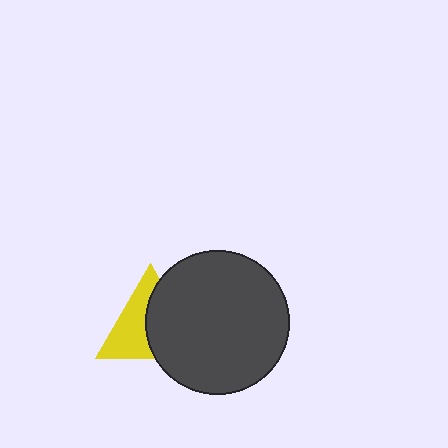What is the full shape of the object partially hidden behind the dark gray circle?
The partially hidden object is a yellow triangle.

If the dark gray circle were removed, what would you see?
You would see the complete yellow triangle.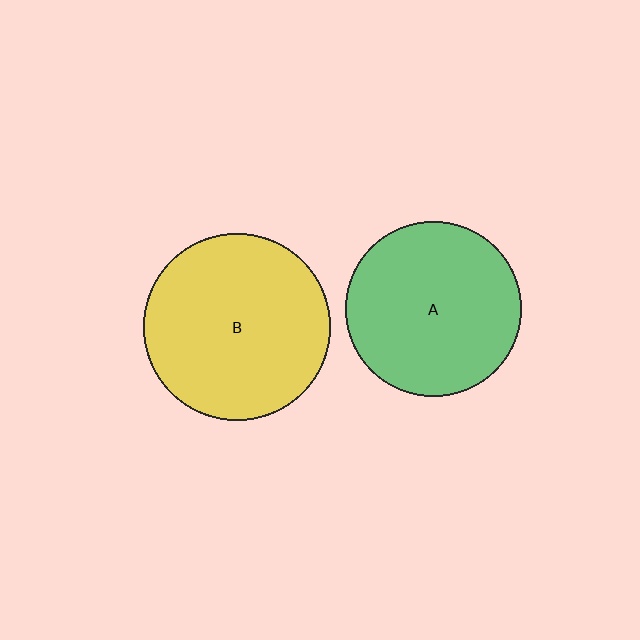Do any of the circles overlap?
No, none of the circles overlap.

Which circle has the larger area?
Circle B (yellow).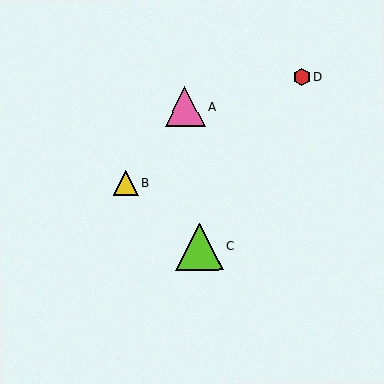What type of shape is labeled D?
Shape D is a red hexagon.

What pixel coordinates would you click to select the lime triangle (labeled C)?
Click at (199, 247) to select the lime triangle C.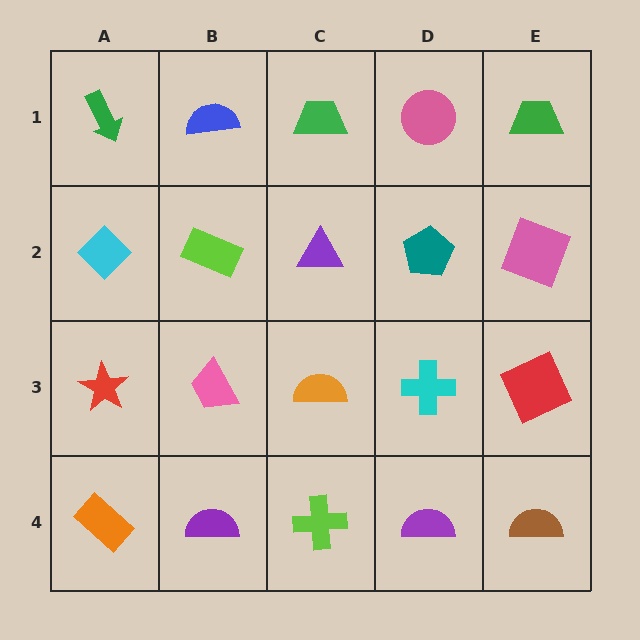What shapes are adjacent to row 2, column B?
A blue semicircle (row 1, column B), a pink trapezoid (row 3, column B), a cyan diamond (row 2, column A), a purple triangle (row 2, column C).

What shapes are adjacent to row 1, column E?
A pink square (row 2, column E), a pink circle (row 1, column D).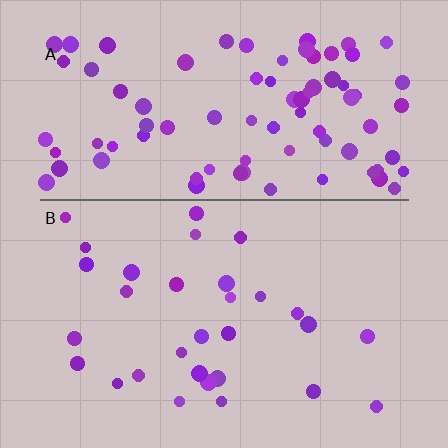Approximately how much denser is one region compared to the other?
Approximately 2.9× — region A over region B.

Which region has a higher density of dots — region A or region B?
A (the top).